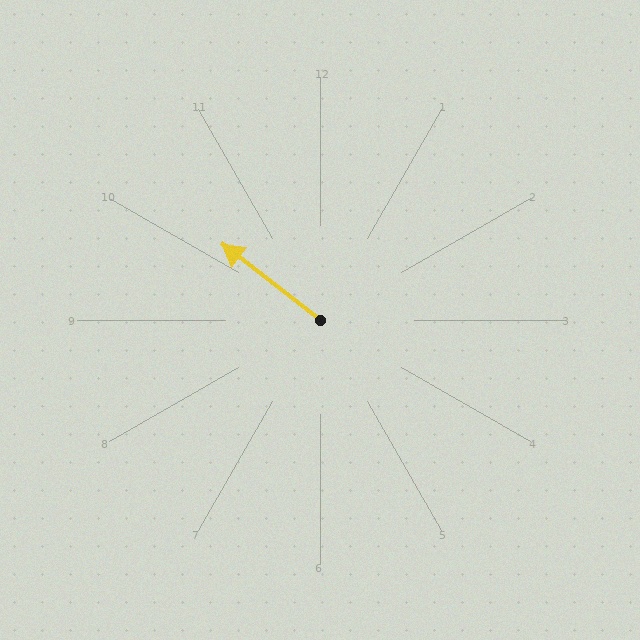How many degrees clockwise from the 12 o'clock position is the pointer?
Approximately 308 degrees.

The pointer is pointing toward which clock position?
Roughly 10 o'clock.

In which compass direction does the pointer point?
Northwest.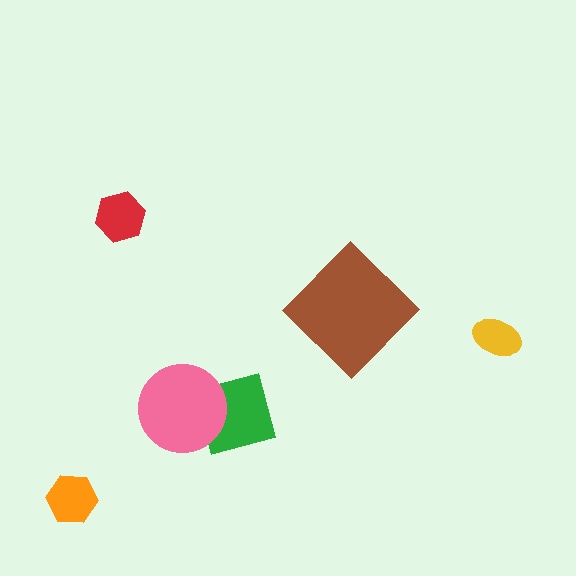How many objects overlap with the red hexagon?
0 objects overlap with the red hexagon.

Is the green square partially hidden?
Yes, it is partially covered by another shape.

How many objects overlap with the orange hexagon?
0 objects overlap with the orange hexagon.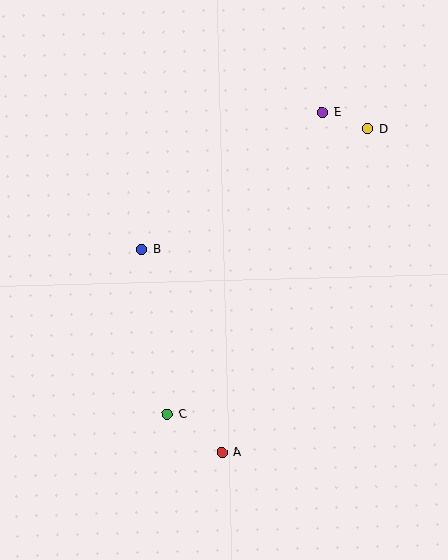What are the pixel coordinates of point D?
Point D is at (368, 129).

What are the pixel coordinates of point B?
Point B is at (142, 249).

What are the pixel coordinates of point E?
Point E is at (323, 112).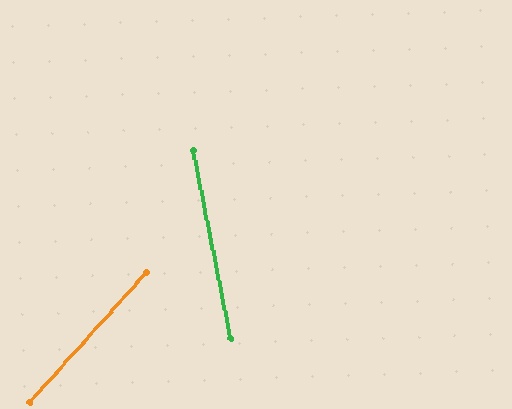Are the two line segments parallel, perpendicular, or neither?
Neither parallel nor perpendicular — they differ by about 53°.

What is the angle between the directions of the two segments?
Approximately 53 degrees.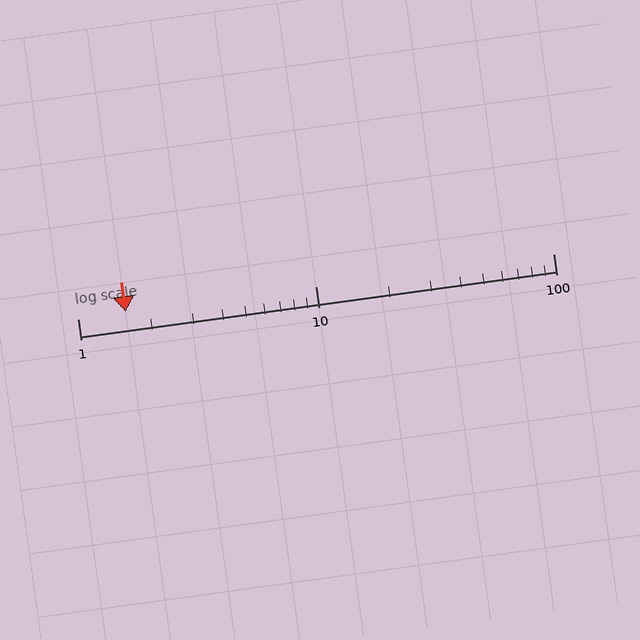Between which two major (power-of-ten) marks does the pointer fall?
The pointer is between 1 and 10.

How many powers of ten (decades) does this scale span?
The scale spans 2 decades, from 1 to 100.